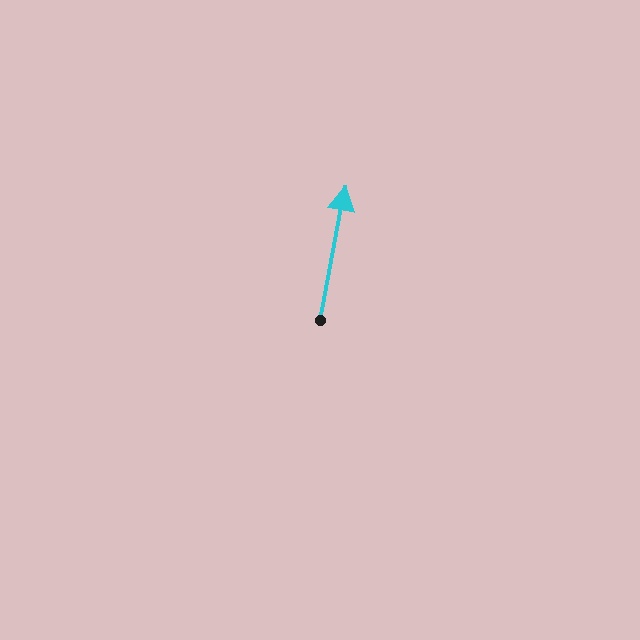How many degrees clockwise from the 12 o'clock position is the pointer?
Approximately 11 degrees.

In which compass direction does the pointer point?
North.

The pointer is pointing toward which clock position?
Roughly 12 o'clock.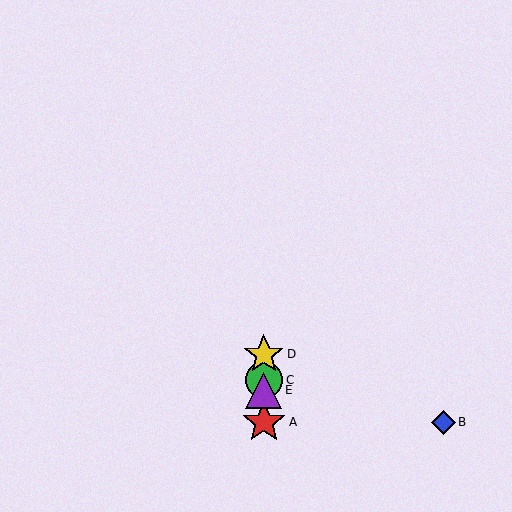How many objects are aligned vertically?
4 objects (A, C, D, E) are aligned vertically.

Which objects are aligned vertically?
Objects A, C, D, E are aligned vertically.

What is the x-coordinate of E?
Object E is at x≈264.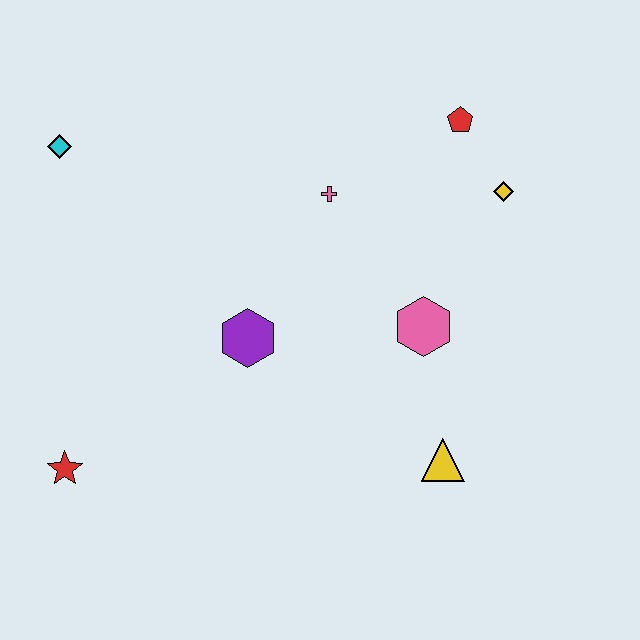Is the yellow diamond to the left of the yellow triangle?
No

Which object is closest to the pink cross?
The red pentagon is closest to the pink cross.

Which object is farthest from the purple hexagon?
The red pentagon is farthest from the purple hexagon.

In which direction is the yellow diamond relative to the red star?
The yellow diamond is to the right of the red star.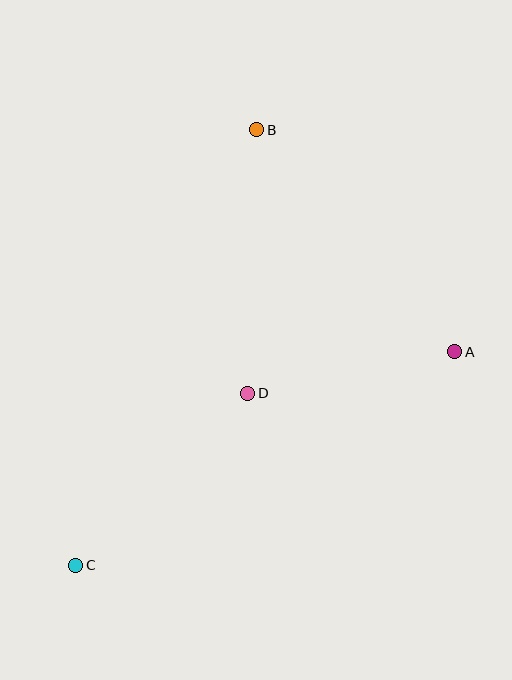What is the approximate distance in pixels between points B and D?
The distance between B and D is approximately 264 pixels.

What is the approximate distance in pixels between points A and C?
The distance between A and C is approximately 435 pixels.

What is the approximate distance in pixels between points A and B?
The distance between A and B is approximately 297 pixels.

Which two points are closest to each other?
Points A and D are closest to each other.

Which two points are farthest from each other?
Points B and C are farthest from each other.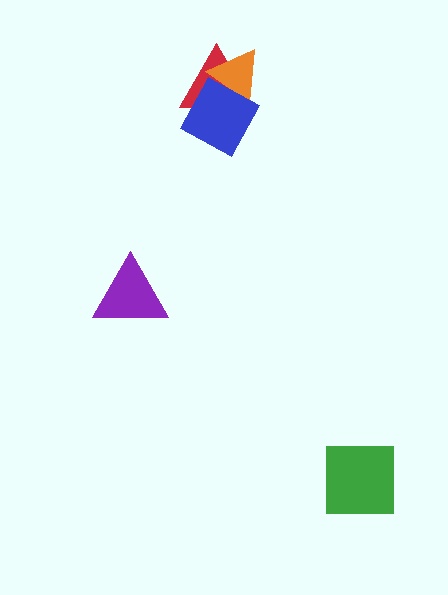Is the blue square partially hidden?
No, no other shape covers it.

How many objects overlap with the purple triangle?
0 objects overlap with the purple triangle.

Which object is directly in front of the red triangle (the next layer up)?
The orange triangle is directly in front of the red triangle.